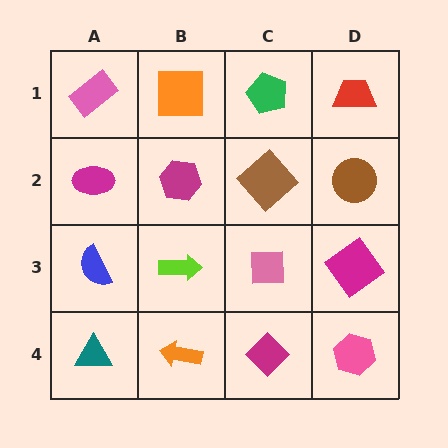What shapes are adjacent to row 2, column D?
A red trapezoid (row 1, column D), a magenta diamond (row 3, column D), a brown diamond (row 2, column C).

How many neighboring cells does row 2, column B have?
4.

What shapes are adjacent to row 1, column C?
A brown diamond (row 2, column C), an orange square (row 1, column B), a red trapezoid (row 1, column D).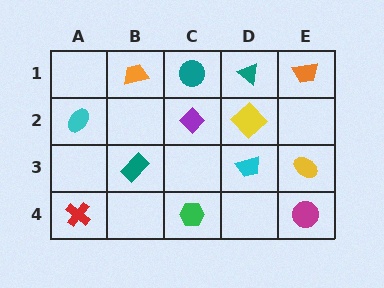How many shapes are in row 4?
3 shapes.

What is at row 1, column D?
A teal triangle.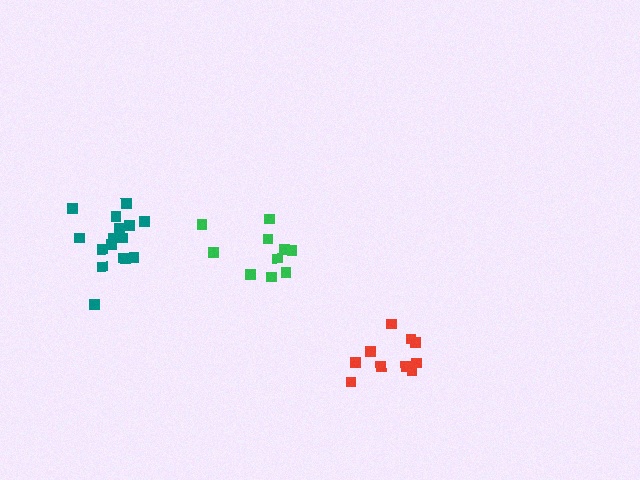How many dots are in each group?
Group 1: 10 dots, Group 2: 16 dots, Group 3: 10 dots (36 total).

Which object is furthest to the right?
The red cluster is rightmost.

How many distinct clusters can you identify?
There are 3 distinct clusters.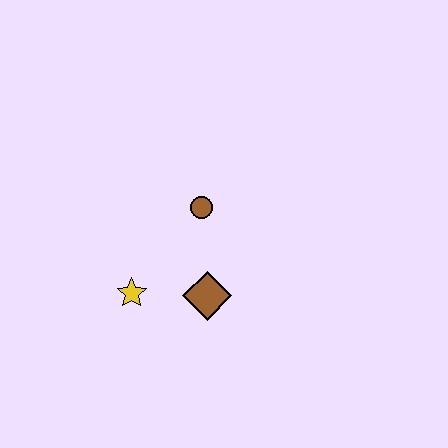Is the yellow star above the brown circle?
No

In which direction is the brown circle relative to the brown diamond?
The brown circle is above the brown diamond.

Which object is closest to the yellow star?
The brown diamond is closest to the yellow star.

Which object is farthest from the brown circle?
The yellow star is farthest from the brown circle.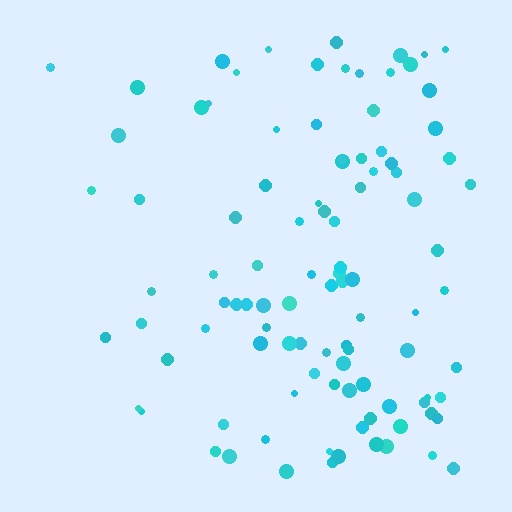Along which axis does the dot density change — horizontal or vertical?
Horizontal.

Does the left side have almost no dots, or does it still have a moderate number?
Still a moderate number, just noticeably fewer than the right.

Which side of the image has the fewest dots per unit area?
The left.